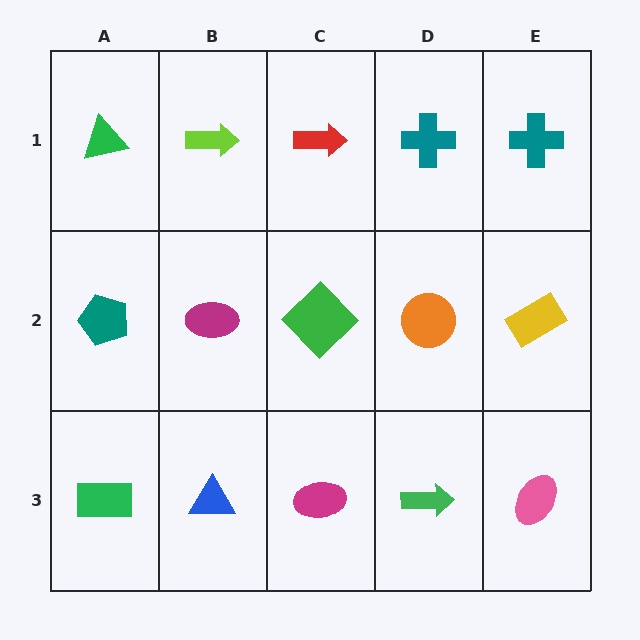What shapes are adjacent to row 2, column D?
A teal cross (row 1, column D), a green arrow (row 3, column D), a green diamond (row 2, column C), a yellow rectangle (row 2, column E).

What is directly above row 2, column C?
A red arrow.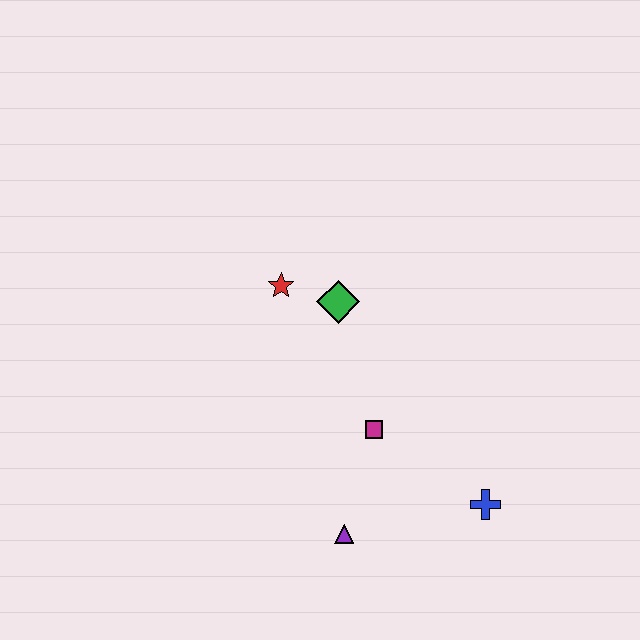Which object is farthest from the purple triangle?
The red star is farthest from the purple triangle.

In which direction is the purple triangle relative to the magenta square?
The purple triangle is below the magenta square.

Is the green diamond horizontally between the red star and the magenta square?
Yes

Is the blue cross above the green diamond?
No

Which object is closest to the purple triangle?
The magenta square is closest to the purple triangle.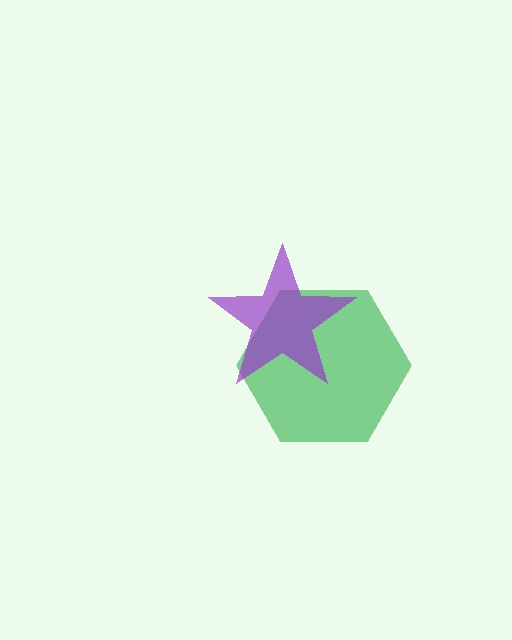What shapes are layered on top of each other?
The layered shapes are: a green hexagon, a purple star.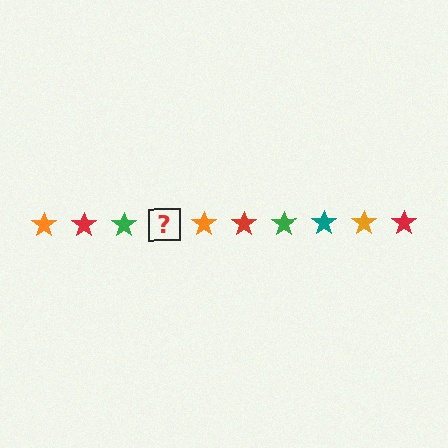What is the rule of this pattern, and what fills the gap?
The rule is that the pattern cycles through orange, red, green, teal stars. The gap should be filled with a teal star.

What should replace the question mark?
The question mark should be replaced with a teal star.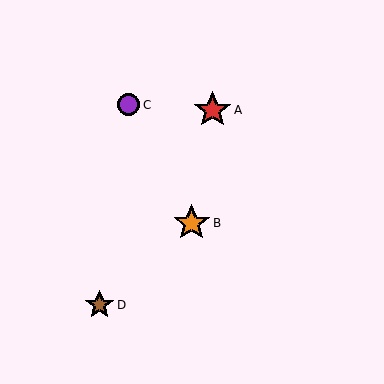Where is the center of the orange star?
The center of the orange star is at (192, 223).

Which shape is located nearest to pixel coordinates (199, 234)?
The orange star (labeled B) at (192, 223) is nearest to that location.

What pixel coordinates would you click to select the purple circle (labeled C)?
Click at (129, 105) to select the purple circle C.